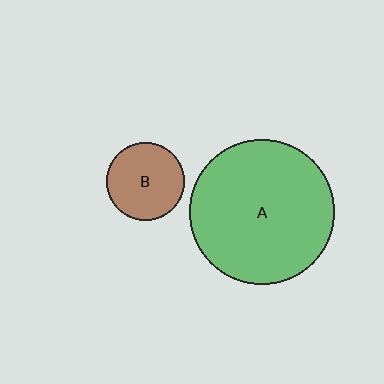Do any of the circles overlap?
No, none of the circles overlap.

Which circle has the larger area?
Circle A (green).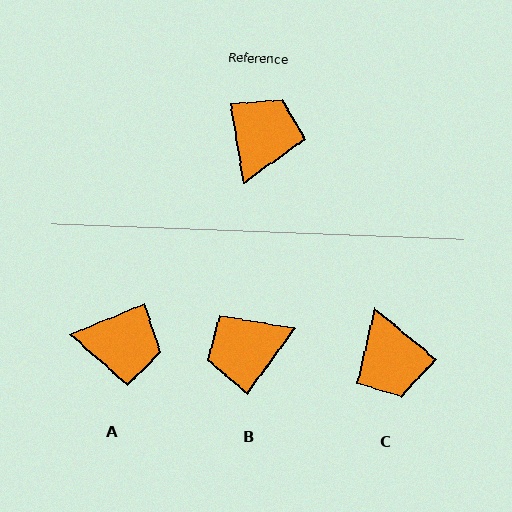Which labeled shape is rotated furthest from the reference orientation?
C, about 138 degrees away.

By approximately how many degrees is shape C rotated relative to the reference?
Approximately 138 degrees clockwise.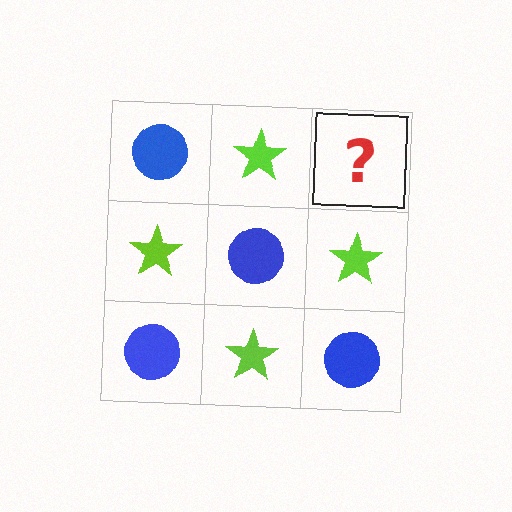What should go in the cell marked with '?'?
The missing cell should contain a blue circle.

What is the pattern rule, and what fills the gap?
The rule is that it alternates blue circle and lime star in a checkerboard pattern. The gap should be filled with a blue circle.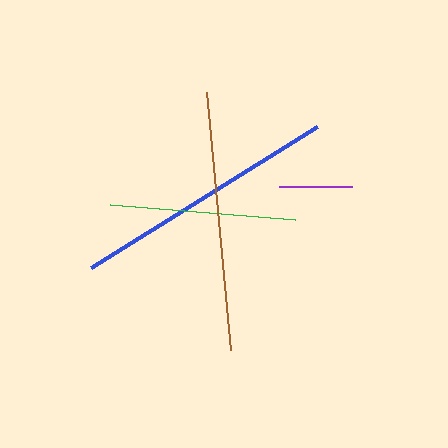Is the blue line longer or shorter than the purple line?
The blue line is longer than the purple line.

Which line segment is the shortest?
The purple line is the shortest at approximately 72 pixels.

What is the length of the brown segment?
The brown segment is approximately 259 pixels long.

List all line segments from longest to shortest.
From longest to shortest: blue, brown, green, purple.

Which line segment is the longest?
The blue line is the longest at approximately 267 pixels.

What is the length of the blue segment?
The blue segment is approximately 267 pixels long.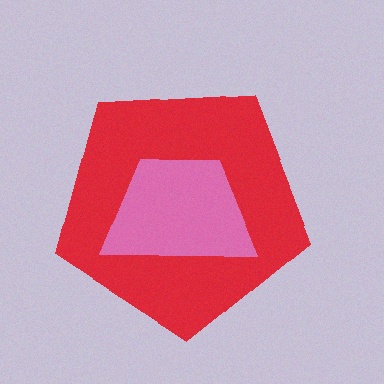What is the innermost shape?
The pink trapezoid.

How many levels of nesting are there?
2.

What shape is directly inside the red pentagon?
The pink trapezoid.